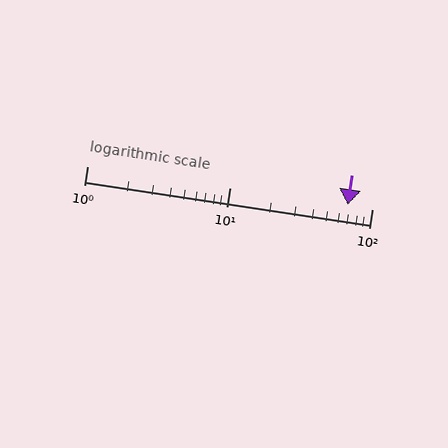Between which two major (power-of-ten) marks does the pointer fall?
The pointer is between 10 and 100.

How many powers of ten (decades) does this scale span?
The scale spans 2 decades, from 1 to 100.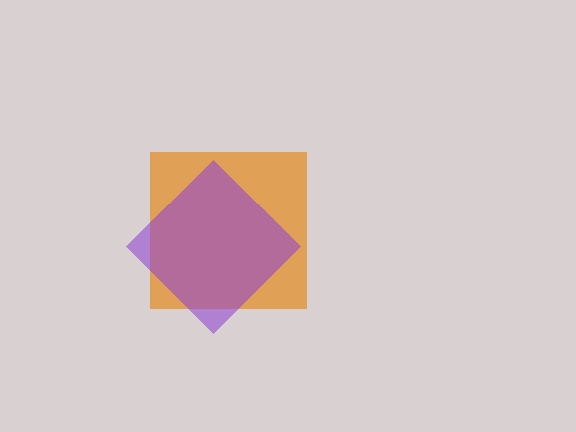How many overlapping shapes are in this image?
There are 2 overlapping shapes in the image.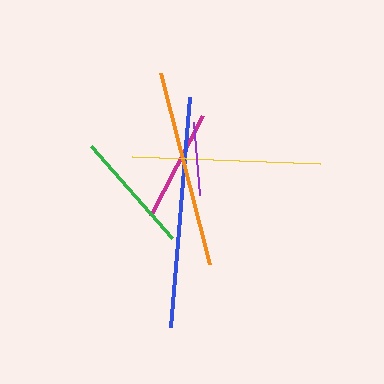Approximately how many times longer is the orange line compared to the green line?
The orange line is approximately 1.6 times the length of the green line.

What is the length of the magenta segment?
The magenta segment is approximately 113 pixels long.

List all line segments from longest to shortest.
From longest to shortest: blue, orange, yellow, green, magenta, purple.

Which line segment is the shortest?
The purple line is the shortest at approximately 73 pixels.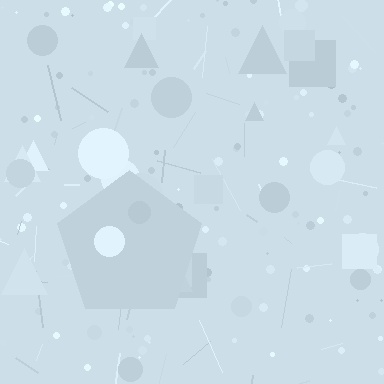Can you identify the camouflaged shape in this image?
The camouflaged shape is a pentagon.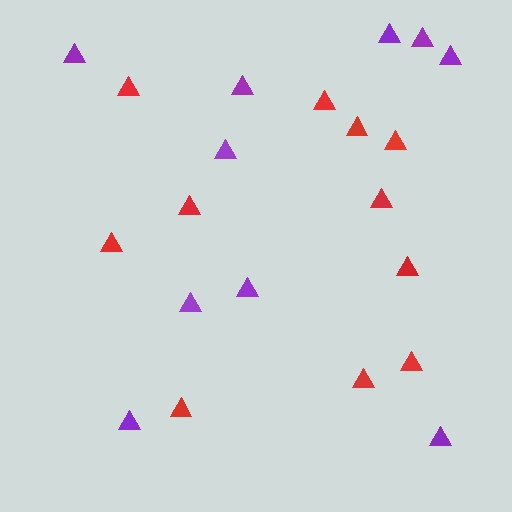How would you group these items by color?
There are 2 groups: one group of red triangles (11) and one group of purple triangles (10).